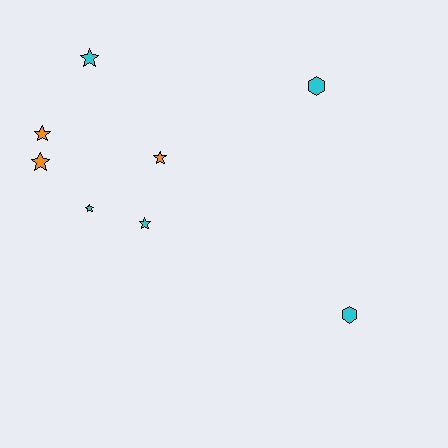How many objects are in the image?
There are 8 objects.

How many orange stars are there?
There are 3 orange stars.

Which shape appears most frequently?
Star, with 6 objects.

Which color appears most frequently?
Cyan, with 5 objects.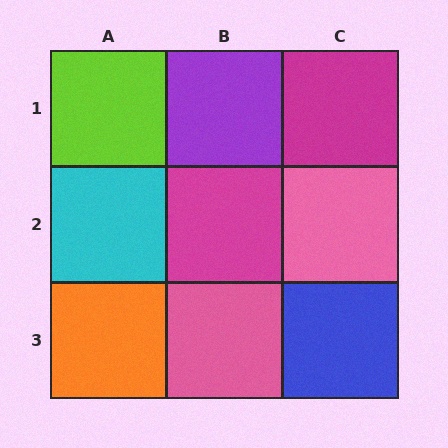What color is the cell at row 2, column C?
Pink.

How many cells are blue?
1 cell is blue.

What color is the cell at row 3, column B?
Pink.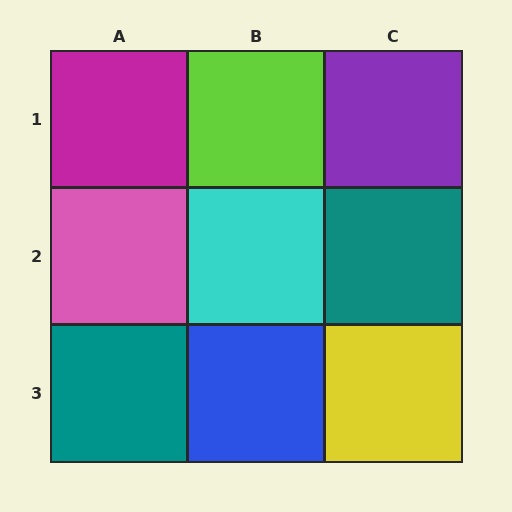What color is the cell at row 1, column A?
Magenta.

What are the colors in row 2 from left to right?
Pink, cyan, teal.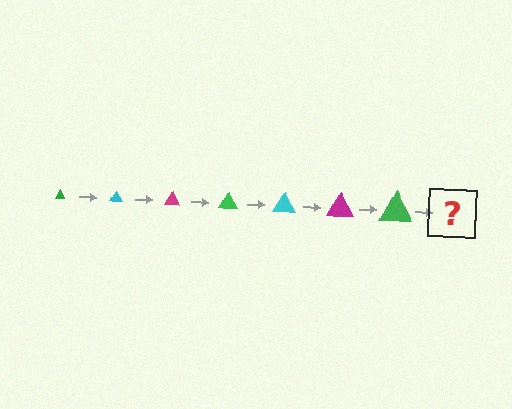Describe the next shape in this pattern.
It should be a cyan triangle, larger than the previous one.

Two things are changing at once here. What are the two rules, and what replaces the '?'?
The two rules are that the triangle grows larger each step and the color cycles through green, cyan, and magenta. The '?' should be a cyan triangle, larger than the previous one.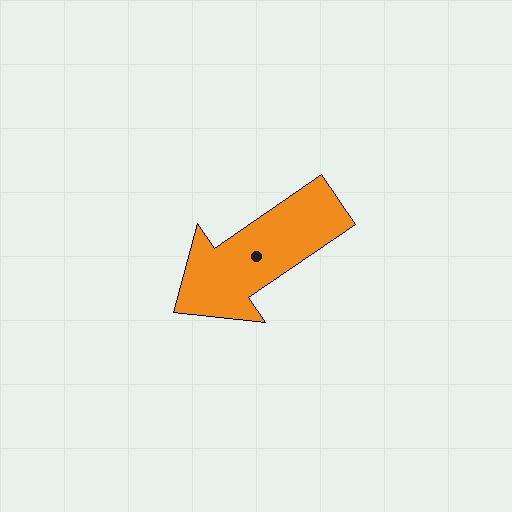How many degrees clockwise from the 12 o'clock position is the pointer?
Approximately 235 degrees.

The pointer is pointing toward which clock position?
Roughly 8 o'clock.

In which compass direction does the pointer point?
Southwest.